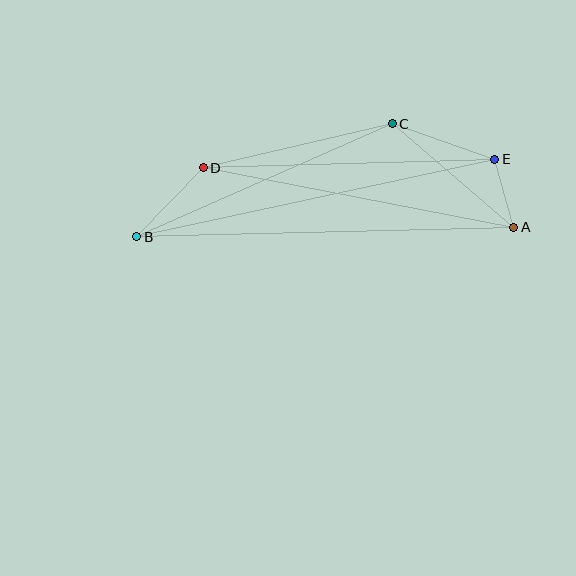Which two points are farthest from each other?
Points A and B are farthest from each other.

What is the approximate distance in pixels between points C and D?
The distance between C and D is approximately 194 pixels.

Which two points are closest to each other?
Points A and E are closest to each other.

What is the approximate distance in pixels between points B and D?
The distance between B and D is approximately 96 pixels.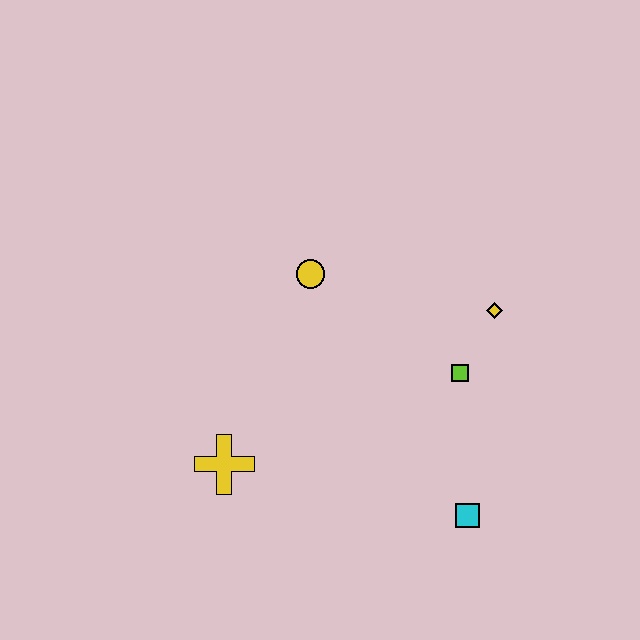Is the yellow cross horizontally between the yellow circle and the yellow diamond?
No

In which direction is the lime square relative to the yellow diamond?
The lime square is below the yellow diamond.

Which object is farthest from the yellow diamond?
The yellow cross is farthest from the yellow diamond.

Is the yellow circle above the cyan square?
Yes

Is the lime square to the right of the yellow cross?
Yes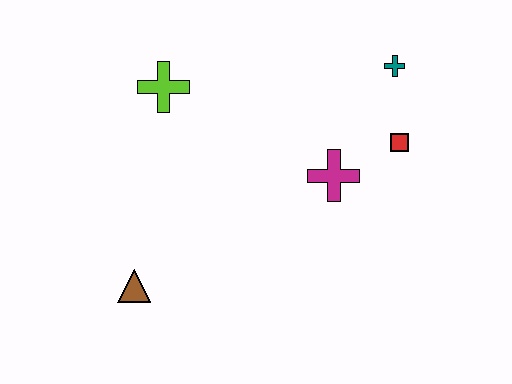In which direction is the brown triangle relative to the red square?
The brown triangle is to the left of the red square.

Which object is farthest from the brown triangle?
The teal cross is farthest from the brown triangle.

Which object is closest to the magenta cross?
The red square is closest to the magenta cross.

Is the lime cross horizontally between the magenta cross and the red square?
No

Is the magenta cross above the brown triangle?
Yes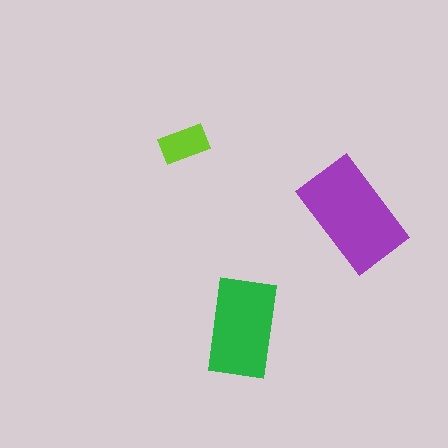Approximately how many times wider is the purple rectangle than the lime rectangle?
About 2.5 times wider.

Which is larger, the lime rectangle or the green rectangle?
The green one.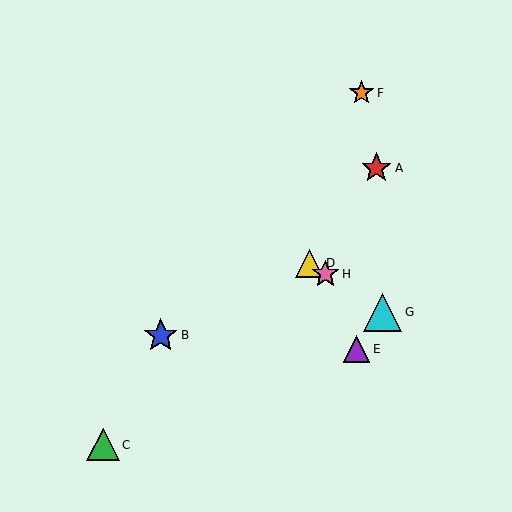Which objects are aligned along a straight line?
Objects D, G, H are aligned along a straight line.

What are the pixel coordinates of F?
Object F is at (362, 93).